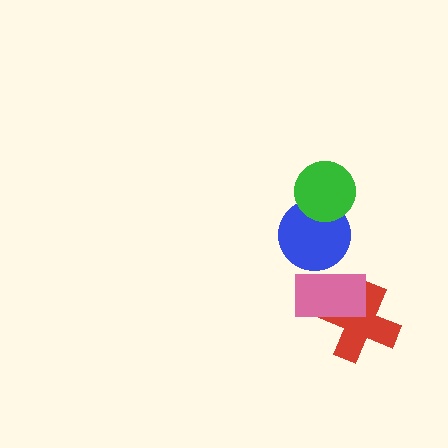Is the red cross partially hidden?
Yes, it is partially covered by another shape.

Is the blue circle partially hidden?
Yes, it is partially covered by another shape.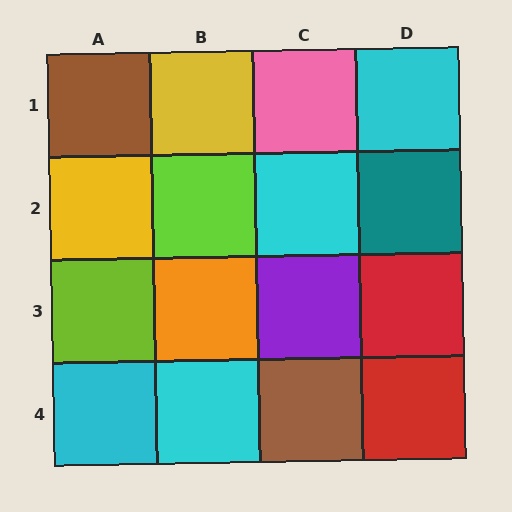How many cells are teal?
1 cell is teal.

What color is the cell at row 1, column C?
Pink.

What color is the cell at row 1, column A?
Brown.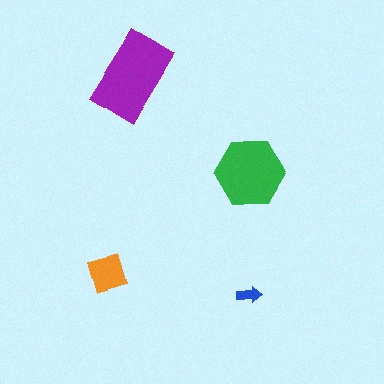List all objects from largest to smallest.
The purple rectangle, the green hexagon, the orange square, the blue arrow.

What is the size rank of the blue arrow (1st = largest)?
4th.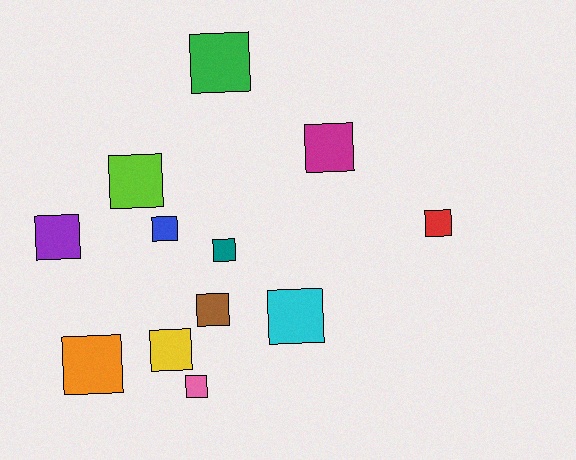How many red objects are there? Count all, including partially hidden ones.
There is 1 red object.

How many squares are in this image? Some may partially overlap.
There are 12 squares.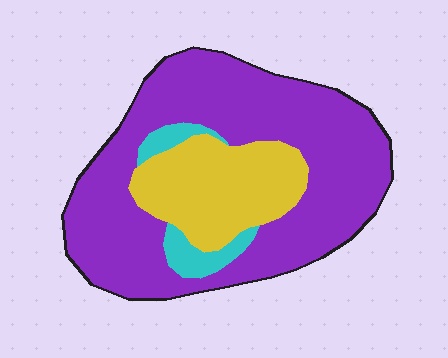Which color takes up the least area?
Cyan, at roughly 5%.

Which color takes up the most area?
Purple, at roughly 70%.